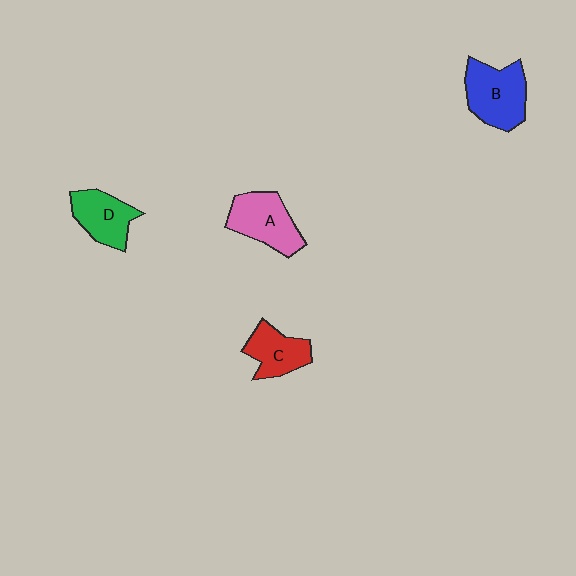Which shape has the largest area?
Shape B (blue).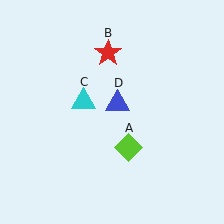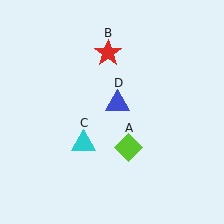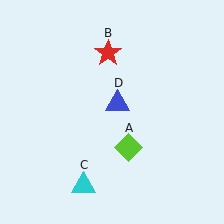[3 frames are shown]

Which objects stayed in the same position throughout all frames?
Lime diamond (object A) and red star (object B) and blue triangle (object D) remained stationary.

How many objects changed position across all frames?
1 object changed position: cyan triangle (object C).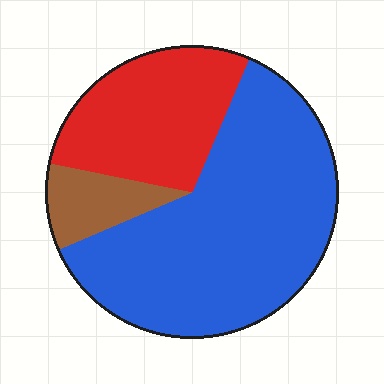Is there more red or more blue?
Blue.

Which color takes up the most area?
Blue, at roughly 60%.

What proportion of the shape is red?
Red takes up about one quarter (1/4) of the shape.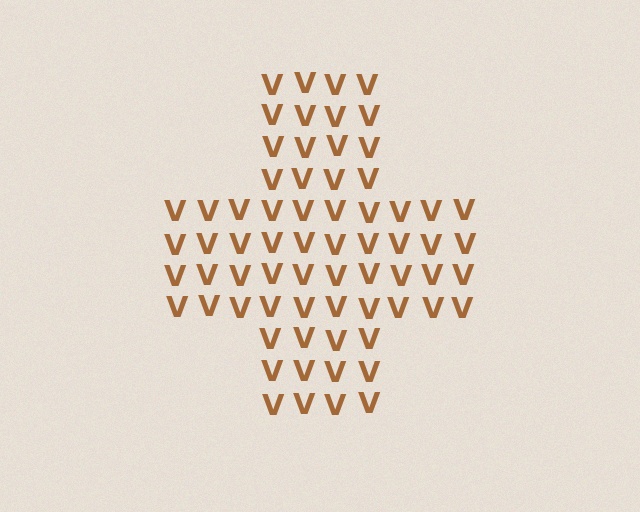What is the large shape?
The large shape is a cross.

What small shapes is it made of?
It is made of small letter V's.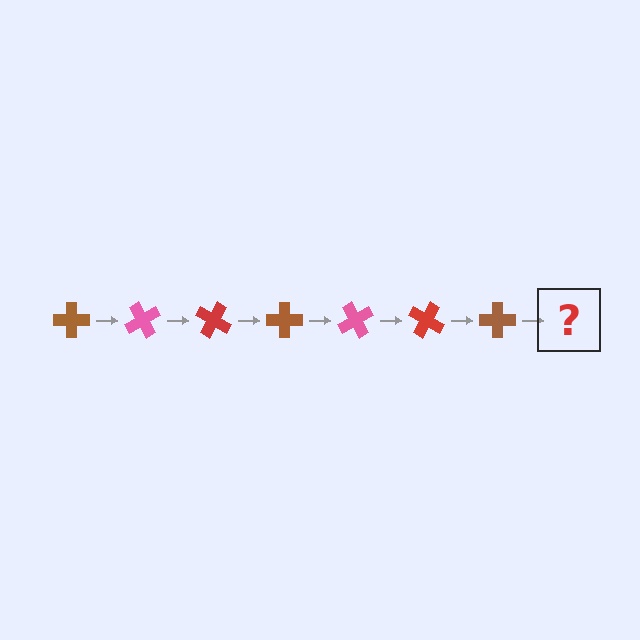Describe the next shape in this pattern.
It should be a pink cross, rotated 420 degrees from the start.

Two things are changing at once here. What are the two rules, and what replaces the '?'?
The two rules are that it rotates 60 degrees each step and the color cycles through brown, pink, and red. The '?' should be a pink cross, rotated 420 degrees from the start.